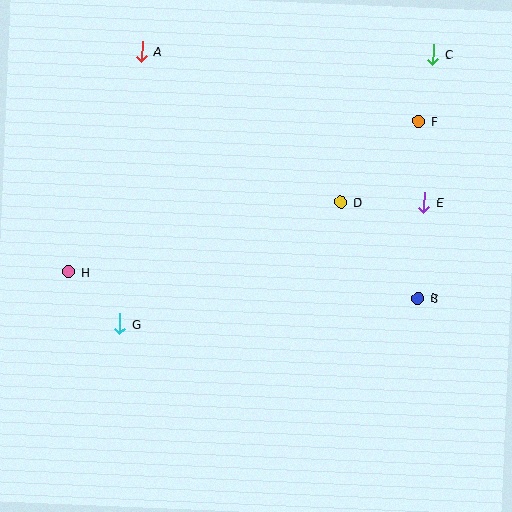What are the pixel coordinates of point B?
Point B is at (418, 298).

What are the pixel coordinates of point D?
Point D is at (341, 202).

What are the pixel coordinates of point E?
Point E is at (424, 202).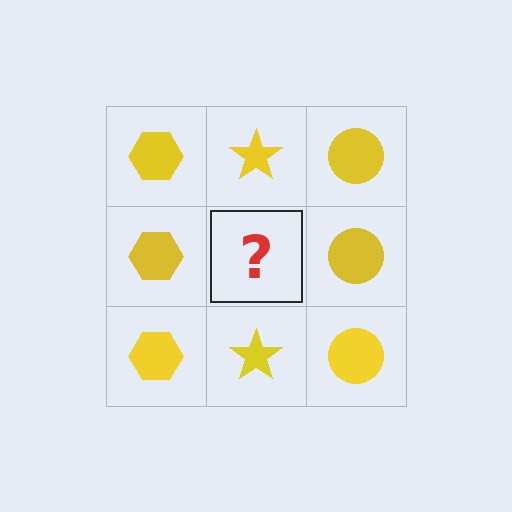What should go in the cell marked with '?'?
The missing cell should contain a yellow star.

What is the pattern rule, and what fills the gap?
The rule is that each column has a consistent shape. The gap should be filled with a yellow star.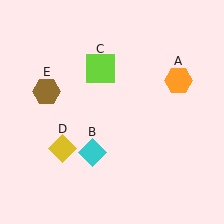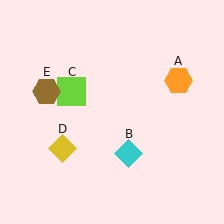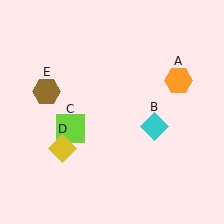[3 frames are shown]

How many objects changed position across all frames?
2 objects changed position: cyan diamond (object B), lime square (object C).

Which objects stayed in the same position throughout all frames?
Orange hexagon (object A) and yellow diamond (object D) and brown hexagon (object E) remained stationary.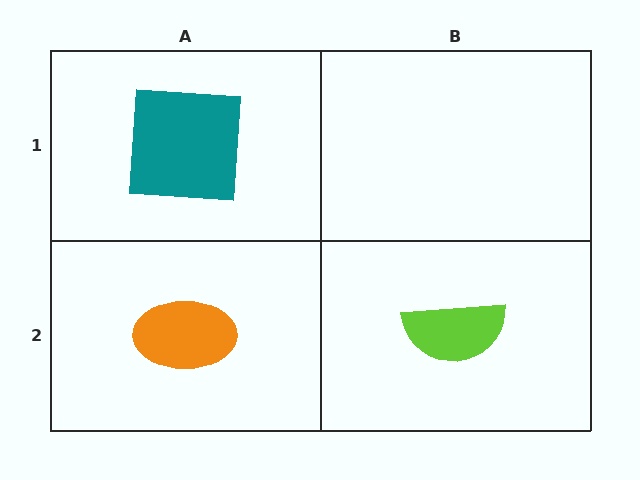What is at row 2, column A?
An orange ellipse.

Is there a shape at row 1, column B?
No, that cell is empty.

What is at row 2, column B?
A lime semicircle.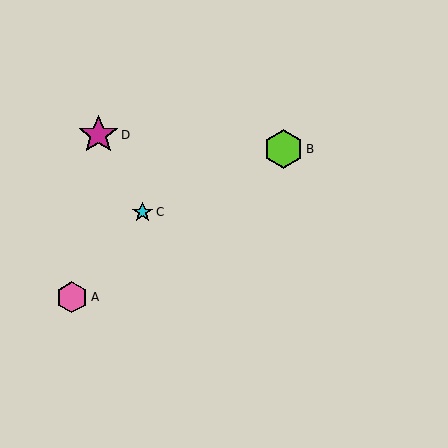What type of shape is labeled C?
Shape C is a cyan star.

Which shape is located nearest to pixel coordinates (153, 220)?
The cyan star (labeled C) at (143, 212) is nearest to that location.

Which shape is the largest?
The magenta star (labeled D) is the largest.